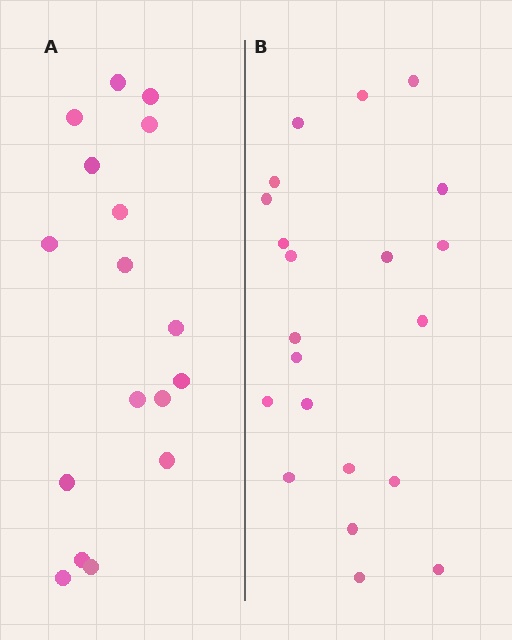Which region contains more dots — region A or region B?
Region B (the right region) has more dots.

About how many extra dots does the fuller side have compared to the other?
Region B has about 4 more dots than region A.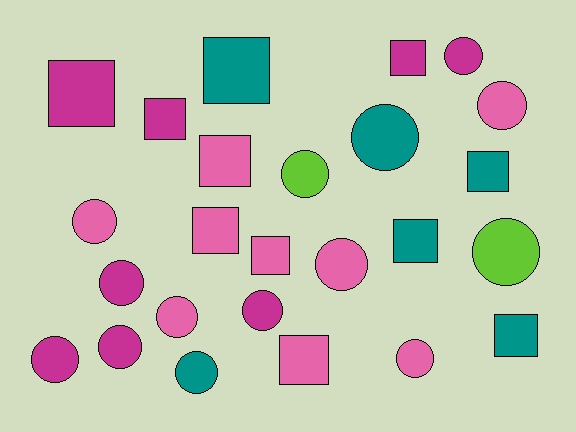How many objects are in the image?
There are 25 objects.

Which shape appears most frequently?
Circle, with 14 objects.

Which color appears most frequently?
Pink, with 9 objects.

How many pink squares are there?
There are 4 pink squares.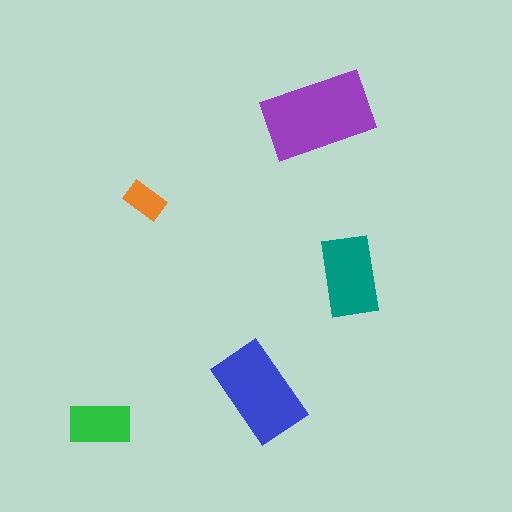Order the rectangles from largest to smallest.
the purple one, the blue one, the teal one, the green one, the orange one.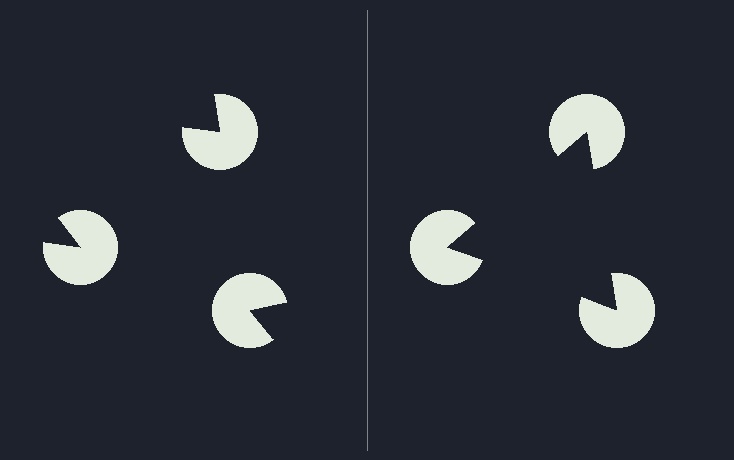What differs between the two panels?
The pac-man discs are positioned identically on both sides; only the wedge orientations differ. On the right they align to a triangle; on the left they are misaligned.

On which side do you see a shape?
An illusory triangle appears on the right side. On the left side the wedge cuts are rotated, so no coherent shape forms.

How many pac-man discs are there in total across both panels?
6 — 3 on each side.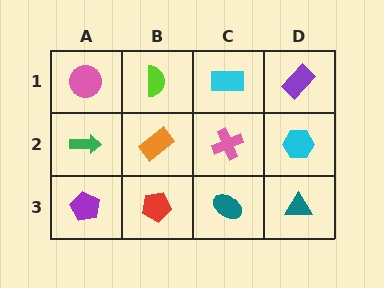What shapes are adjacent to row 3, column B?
An orange rectangle (row 2, column B), a purple pentagon (row 3, column A), a teal ellipse (row 3, column C).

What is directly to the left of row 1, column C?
A lime semicircle.